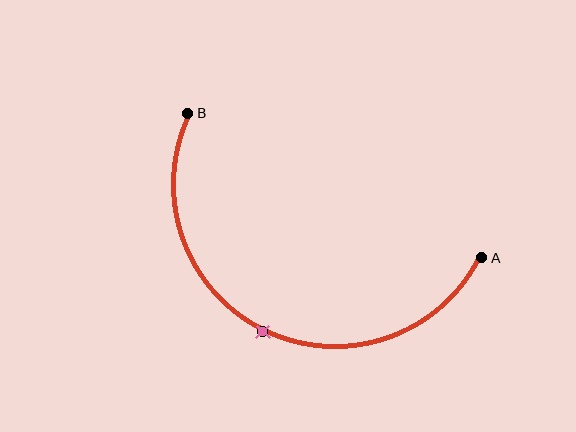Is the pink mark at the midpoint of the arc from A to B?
Yes. The pink mark lies on the arc at equal arc-length from both A and B — it is the arc midpoint.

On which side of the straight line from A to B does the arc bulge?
The arc bulges below the straight line connecting A and B.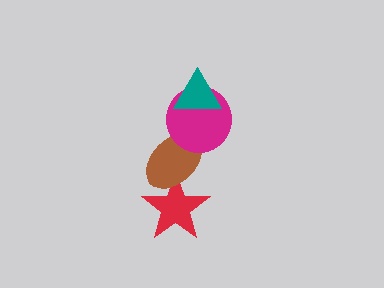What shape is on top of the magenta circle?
The teal triangle is on top of the magenta circle.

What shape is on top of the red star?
The brown ellipse is on top of the red star.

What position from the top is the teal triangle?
The teal triangle is 1st from the top.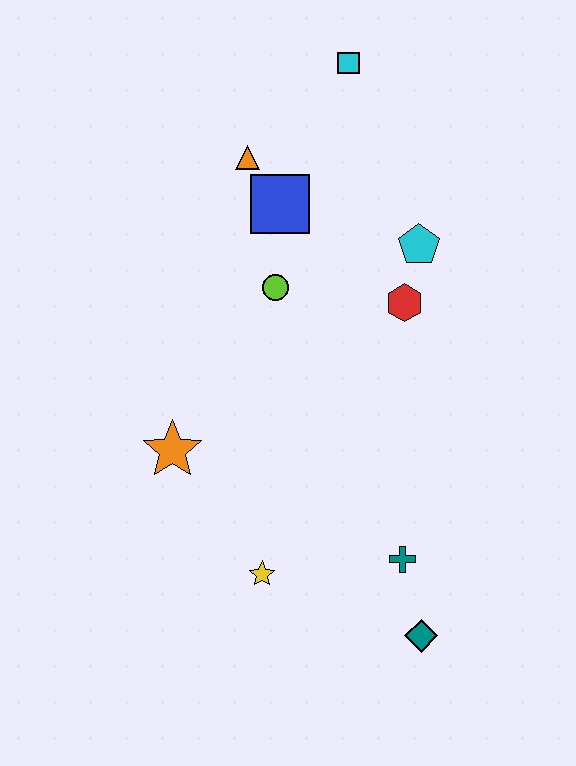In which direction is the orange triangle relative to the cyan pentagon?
The orange triangle is to the left of the cyan pentagon.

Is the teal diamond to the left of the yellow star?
No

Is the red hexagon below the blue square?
Yes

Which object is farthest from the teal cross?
The cyan square is farthest from the teal cross.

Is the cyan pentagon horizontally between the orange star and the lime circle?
No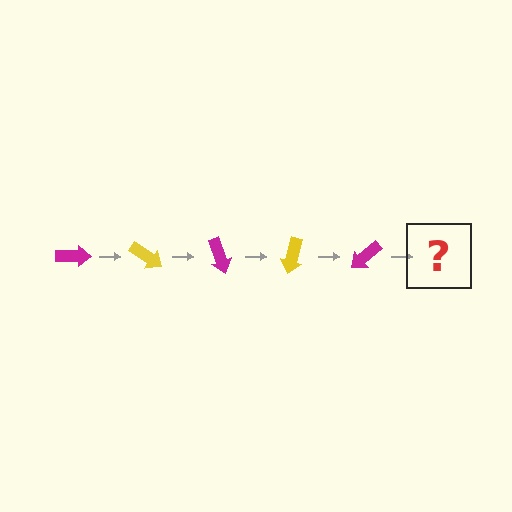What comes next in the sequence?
The next element should be a yellow arrow, rotated 175 degrees from the start.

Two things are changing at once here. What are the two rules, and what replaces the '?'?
The two rules are that it rotates 35 degrees each step and the color cycles through magenta and yellow. The '?' should be a yellow arrow, rotated 175 degrees from the start.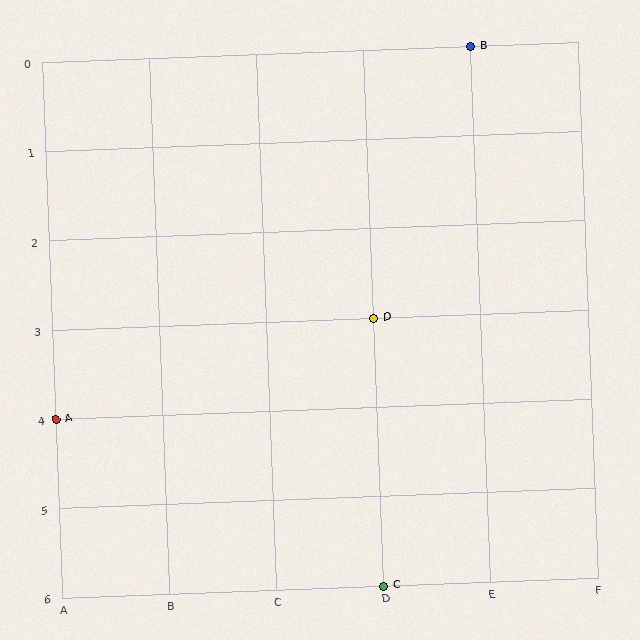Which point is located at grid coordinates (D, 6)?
Point C is at (D, 6).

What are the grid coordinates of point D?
Point D is at grid coordinates (D, 3).